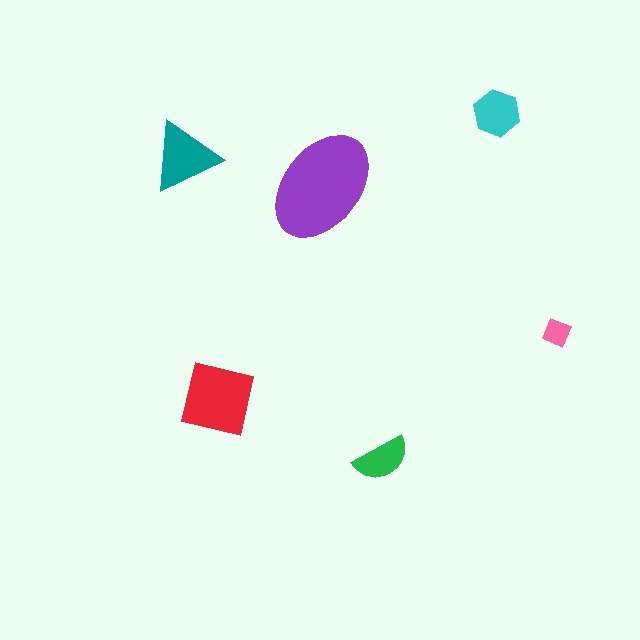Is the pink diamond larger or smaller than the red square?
Smaller.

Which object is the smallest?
The pink diamond.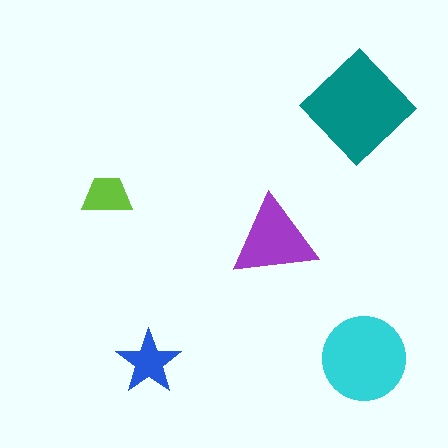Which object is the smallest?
The lime trapezoid.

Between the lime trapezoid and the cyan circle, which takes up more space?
The cyan circle.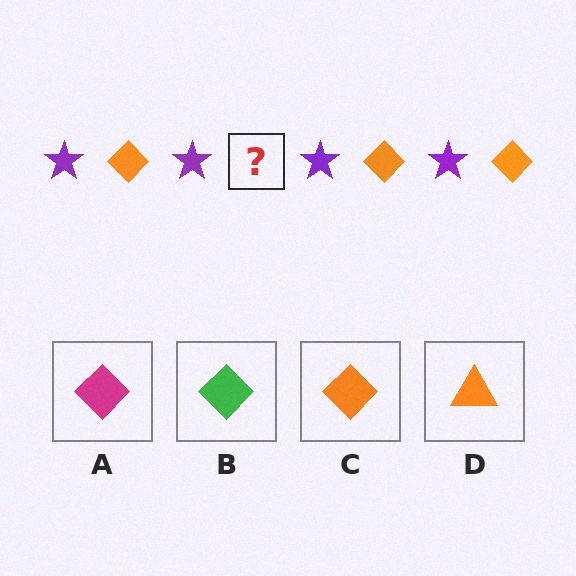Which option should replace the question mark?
Option C.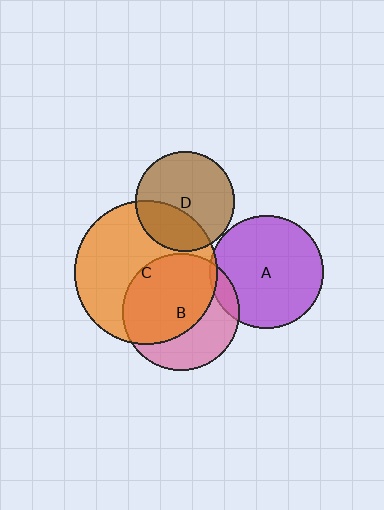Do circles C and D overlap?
Yes.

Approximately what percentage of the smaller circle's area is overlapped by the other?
Approximately 30%.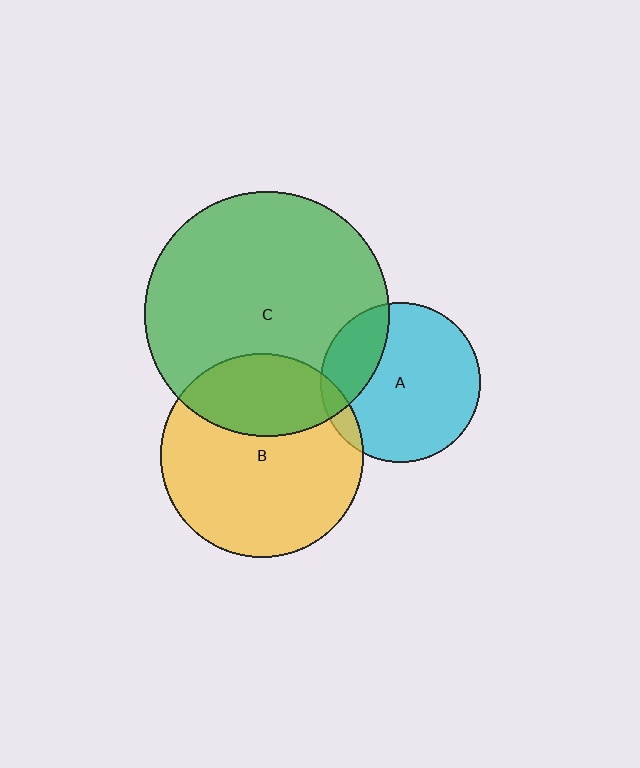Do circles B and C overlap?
Yes.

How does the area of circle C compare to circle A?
Approximately 2.3 times.